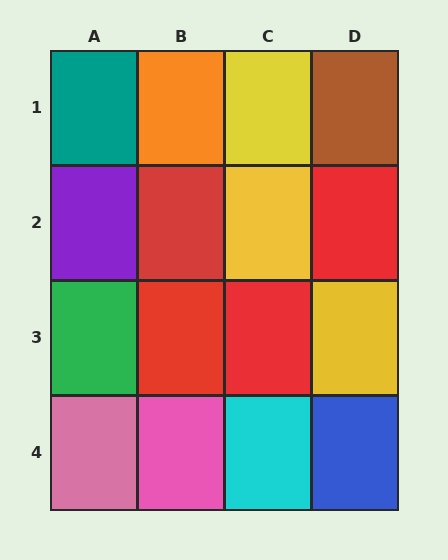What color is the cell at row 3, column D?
Yellow.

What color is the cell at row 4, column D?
Blue.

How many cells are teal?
1 cell is teal.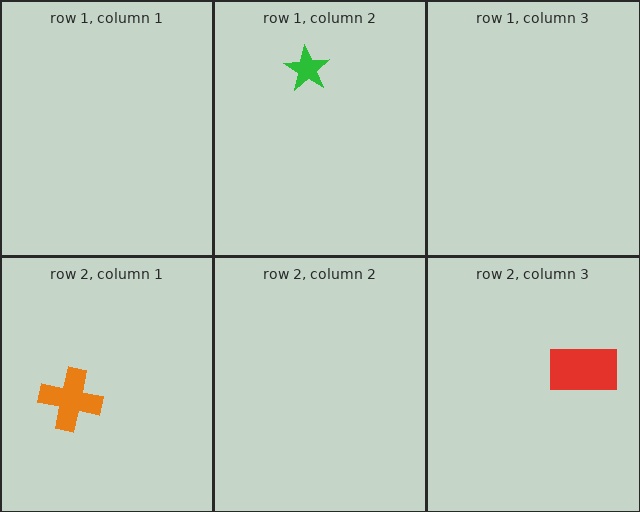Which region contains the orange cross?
The row 2, column 1 region.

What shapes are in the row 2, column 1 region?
The orange cross.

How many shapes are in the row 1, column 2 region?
1.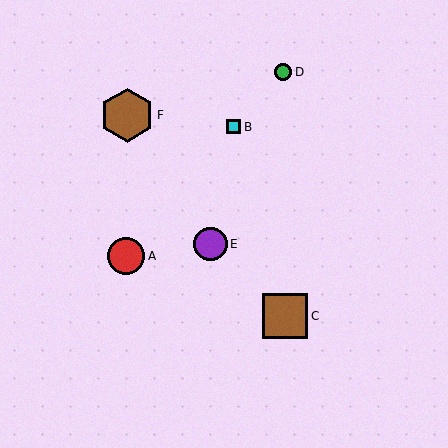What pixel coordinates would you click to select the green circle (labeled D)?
Click at (283, 72) to select the green circle D.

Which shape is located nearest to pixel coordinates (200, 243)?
The purple circle (labeled E) at (211, 244) is nearest to that location.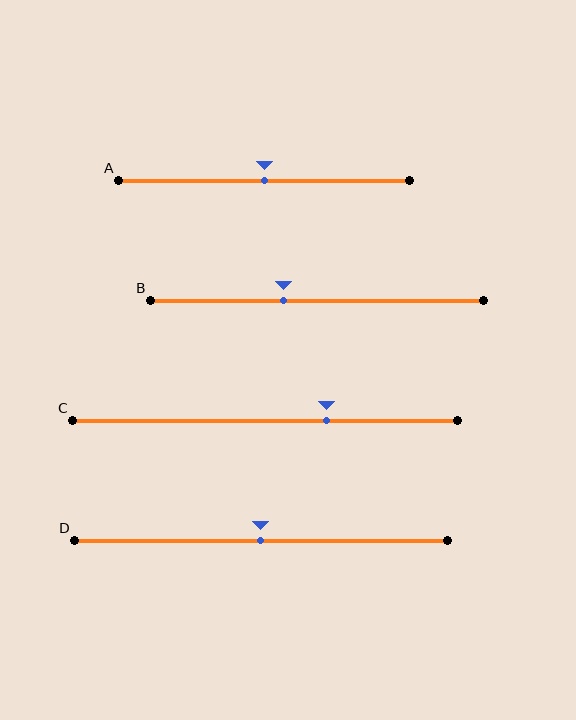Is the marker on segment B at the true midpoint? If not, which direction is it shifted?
No, the marker on segment B is shifted to the left by about 10% of the segment length.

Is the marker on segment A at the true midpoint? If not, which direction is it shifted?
Yes, the marker on segment A is at the true midpoint.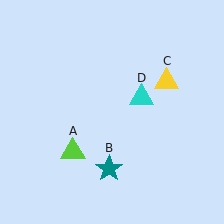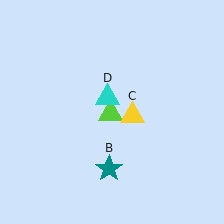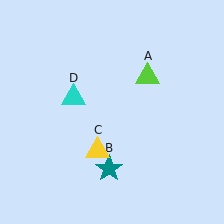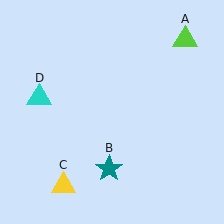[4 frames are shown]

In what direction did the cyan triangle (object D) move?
The cyan triangle (object D) moved left.